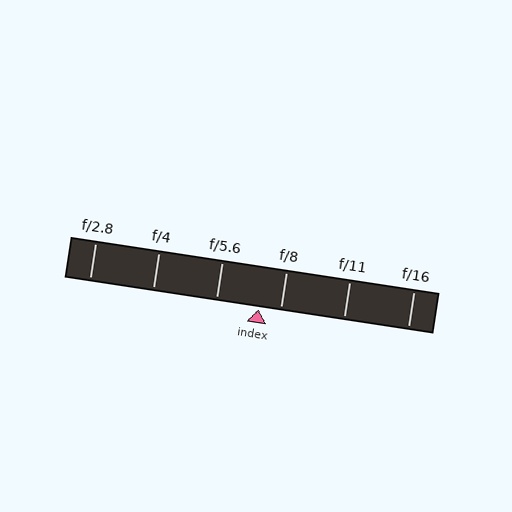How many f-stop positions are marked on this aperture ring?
There are 6 f-stop positions marked.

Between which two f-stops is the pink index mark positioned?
The index mark is between f/5.6 and f/8.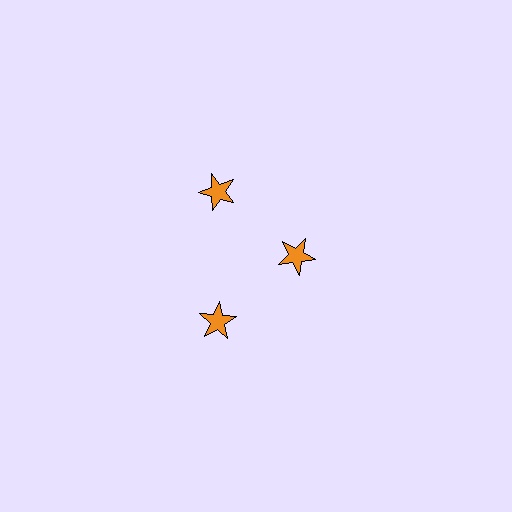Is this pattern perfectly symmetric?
No. The 3 orange stars are arranged in a ring, but one element near the 3 o'clock position is pulled inward toward the center, breaking the 3-fold rotational symmetry.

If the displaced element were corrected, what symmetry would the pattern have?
It would have 3-fold rotational symmetry — the pattern would map onto itself every 120 degrees.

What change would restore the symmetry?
The symmetry would be restored by moving it outward, back onto the ring so that all 3 stars sit at equal angles and equal distance from the center.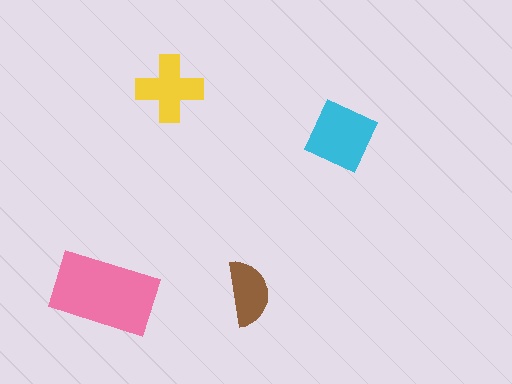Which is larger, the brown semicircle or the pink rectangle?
The pink rectangle.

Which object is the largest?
The pink rectangle.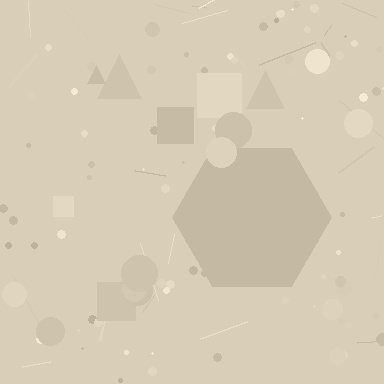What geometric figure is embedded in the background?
A hexagon is embedded in the background.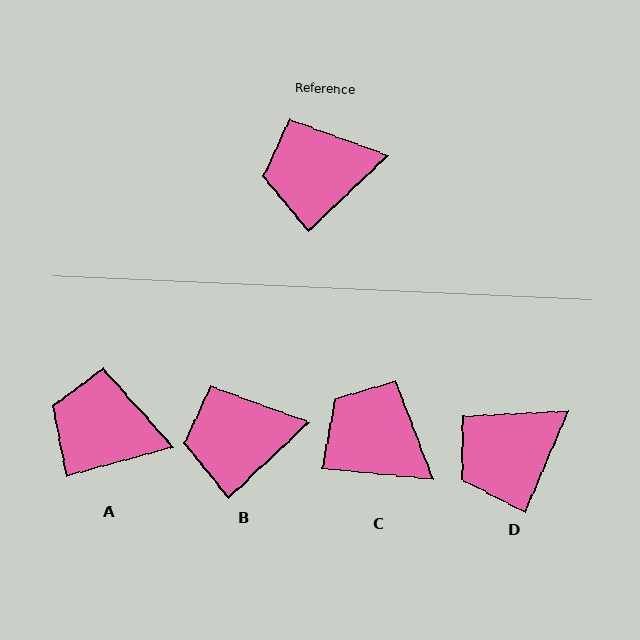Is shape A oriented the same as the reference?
No, it is off by about 28 degrees.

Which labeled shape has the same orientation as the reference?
B.